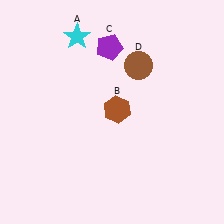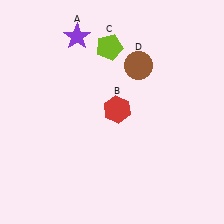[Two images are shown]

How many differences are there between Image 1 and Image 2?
There are 3 differences between the two images.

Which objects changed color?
A changed from cyan to purple. B changed from brown to red. C changed from purple to lime.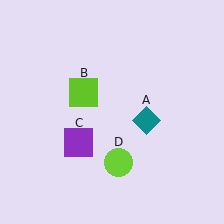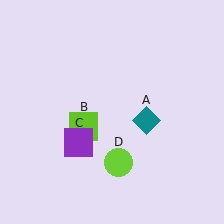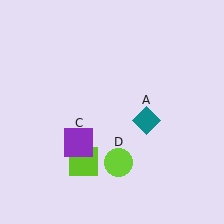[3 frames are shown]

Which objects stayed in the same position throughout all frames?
Teal diamond (object A) and purple square (object C) and lime circle (object D) remained stationary.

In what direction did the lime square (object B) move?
The lime square (object B) moved down.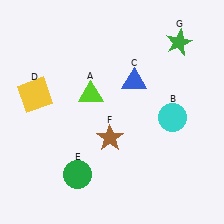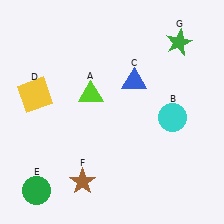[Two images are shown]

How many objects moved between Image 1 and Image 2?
2 objects moved between the two images.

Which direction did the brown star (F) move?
The brown star (F) moved down.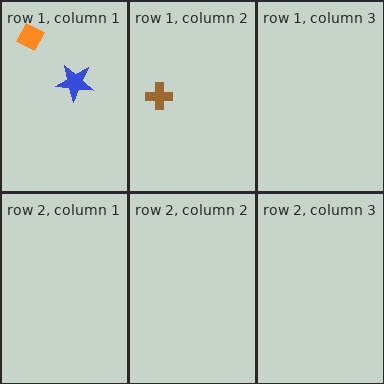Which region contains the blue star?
The row 1, column 1 region.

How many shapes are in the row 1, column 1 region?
2.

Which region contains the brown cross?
The row 1, column 2 region.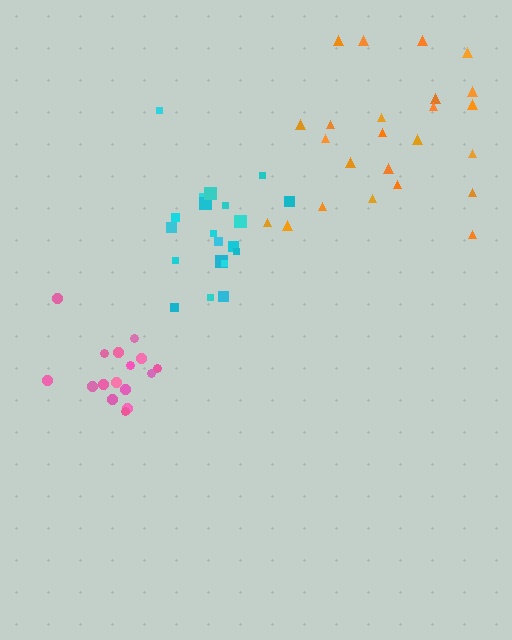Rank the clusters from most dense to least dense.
pink, cyan, orange.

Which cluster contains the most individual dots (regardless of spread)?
Orange (24).